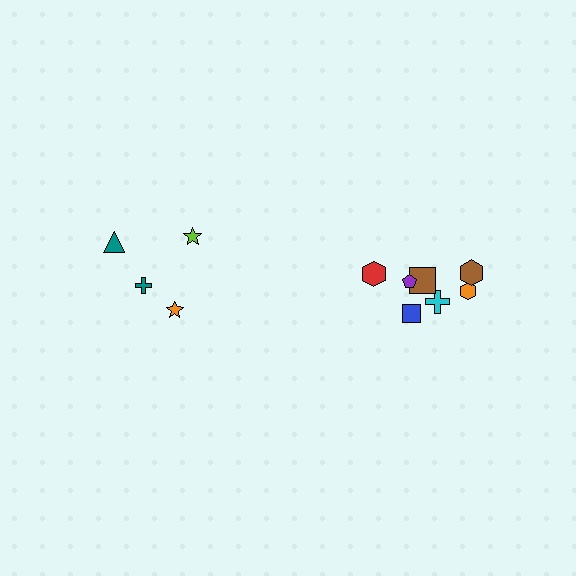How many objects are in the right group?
There are 7 objects.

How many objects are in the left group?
There are 4 objects.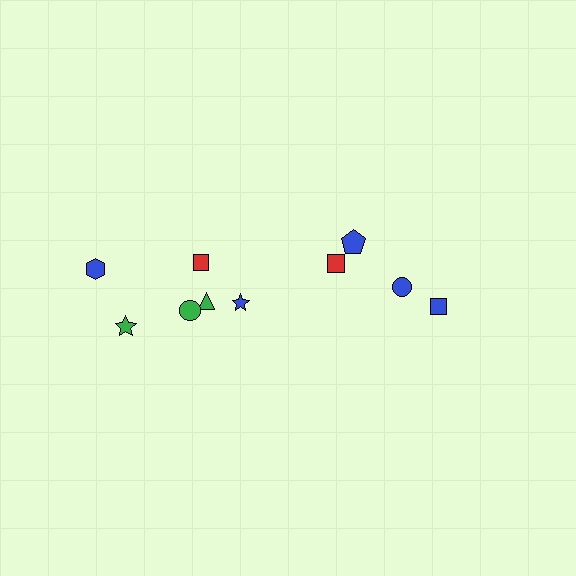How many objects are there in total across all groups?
There are 10 objects.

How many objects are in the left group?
There are 6 objects.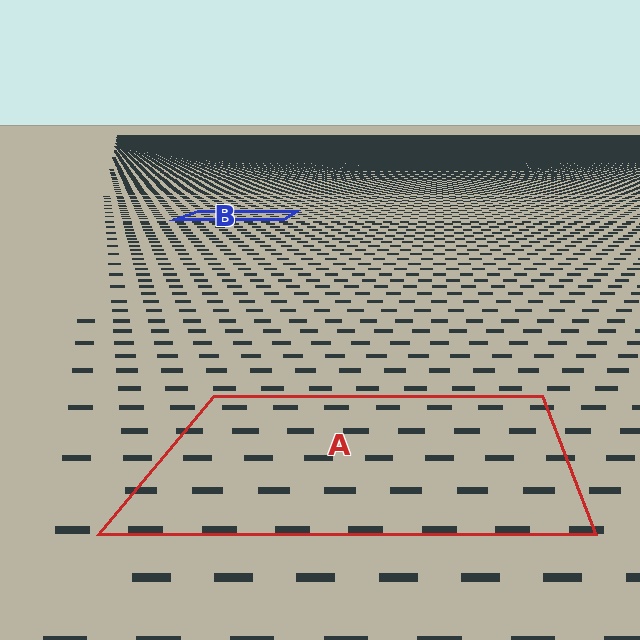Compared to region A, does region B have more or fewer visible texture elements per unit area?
Region B has more texture elements per unit area — they are packed more densely because it is farther away.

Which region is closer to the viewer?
Region A is closer. The texture elements there are larger and more spread out.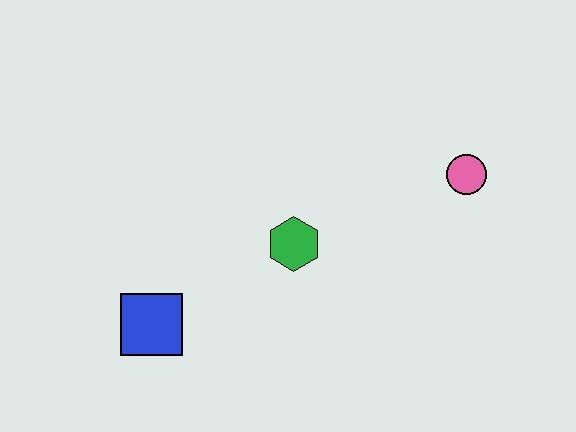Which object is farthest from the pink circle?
The blue square is farthest from the pink circle.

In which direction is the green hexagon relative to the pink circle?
The green hexagon is to the left of the pink circle.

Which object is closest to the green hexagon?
The blue square is closest to the green hexagon.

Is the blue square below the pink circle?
Yes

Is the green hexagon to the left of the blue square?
No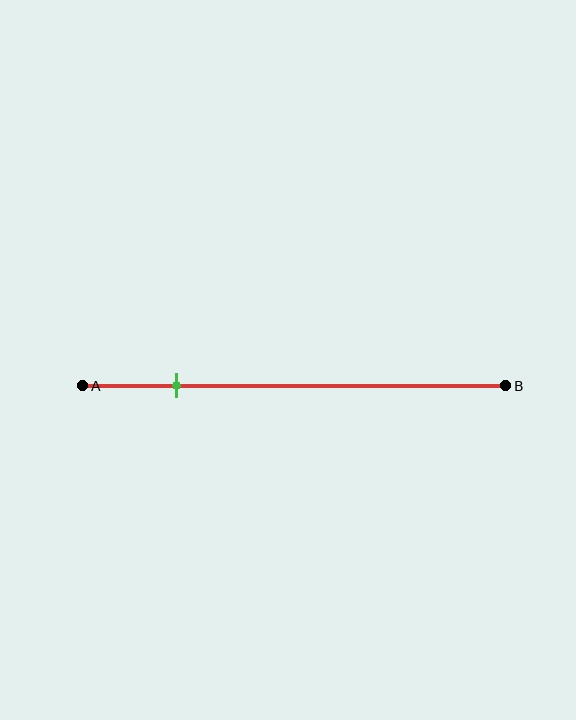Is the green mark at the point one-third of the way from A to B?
No, the mark is at about 20% from A, not at the 33% one-third point.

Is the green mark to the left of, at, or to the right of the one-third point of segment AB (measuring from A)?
The green mark is to the left of the one-third point of segment AB.